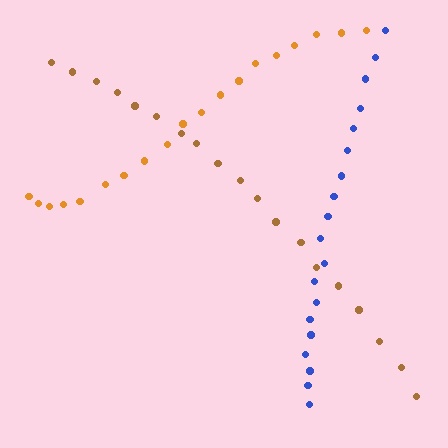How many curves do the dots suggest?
There are 3 distinct paths.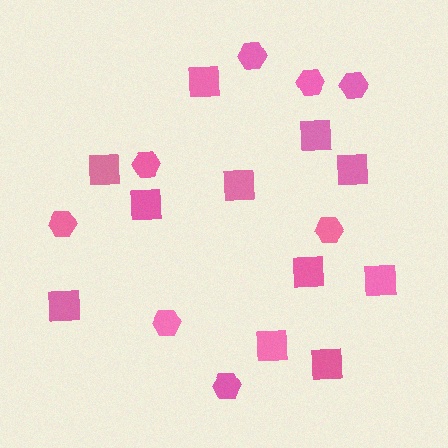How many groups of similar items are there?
There are 2 groups: one group of squares (11) and one group of hexagons (8).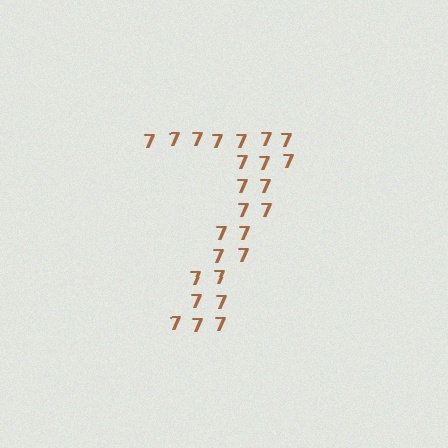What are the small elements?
The small elements are digit 7's.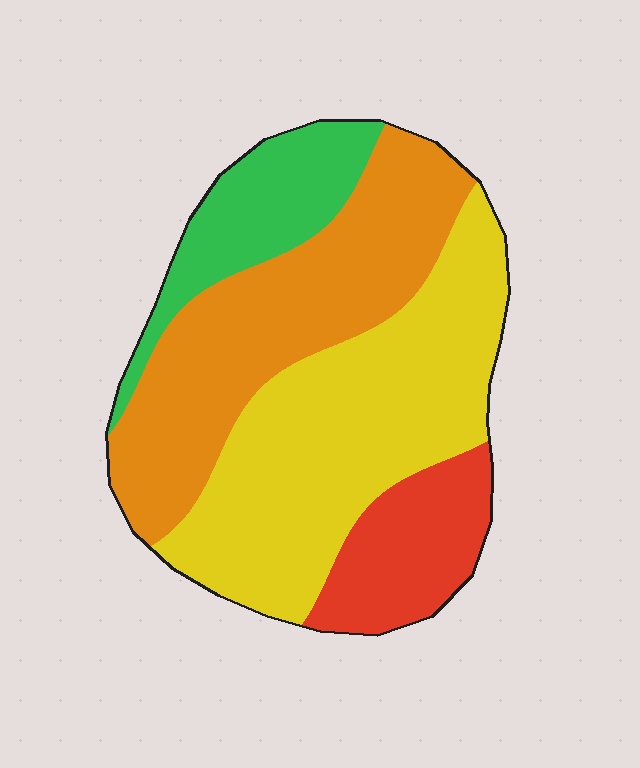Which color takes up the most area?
Yellow, at roughly 40%.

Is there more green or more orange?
Orange.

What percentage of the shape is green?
Green takes up about one eighth (1/8) of the shape.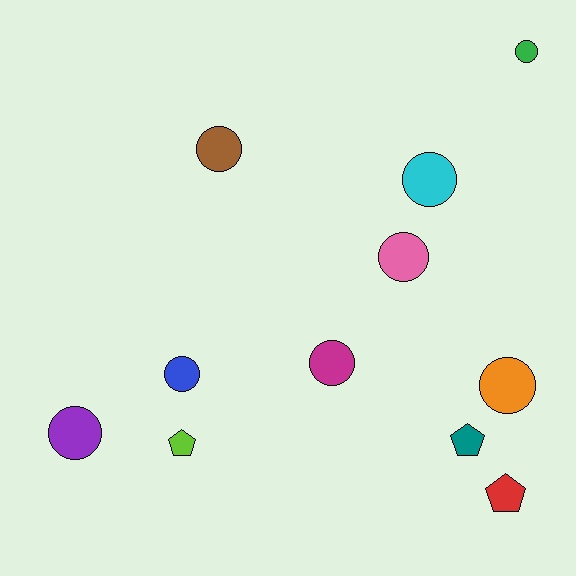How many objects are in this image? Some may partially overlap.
There are 11 objects.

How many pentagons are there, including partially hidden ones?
There are 3 pentagons.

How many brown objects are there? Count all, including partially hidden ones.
There is 1 brown object.